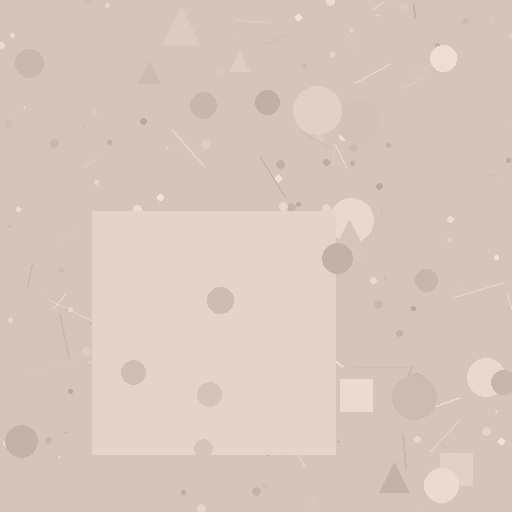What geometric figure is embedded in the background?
A square is embedded in the background.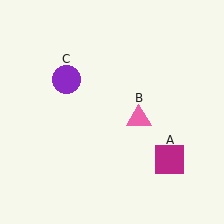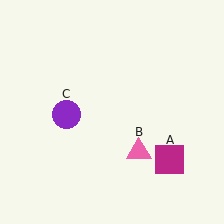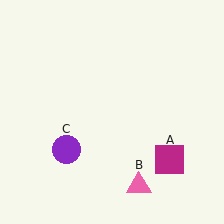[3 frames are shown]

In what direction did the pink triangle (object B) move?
The pink triangle (object B) moved down.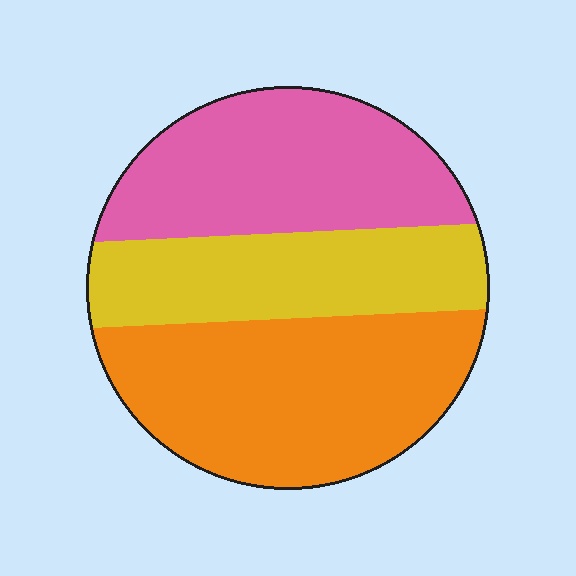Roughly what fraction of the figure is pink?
Pink takes up about one third (1/3) of the figure.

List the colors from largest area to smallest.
From largest to smallest: orange, pink, yellow.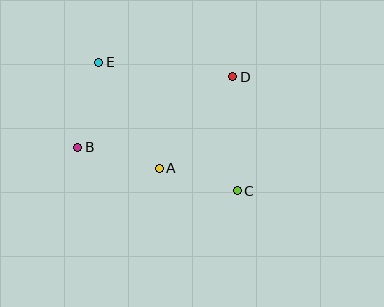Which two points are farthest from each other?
Points C and E are farthest from each other.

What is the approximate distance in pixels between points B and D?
The distance between B and D is approximately 170 pixels.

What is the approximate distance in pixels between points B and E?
The distance between B and E is approximately 88 pixels.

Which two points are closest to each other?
Points A and C are closest to each other.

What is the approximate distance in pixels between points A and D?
The distance between A and D is approximately 117 pixels.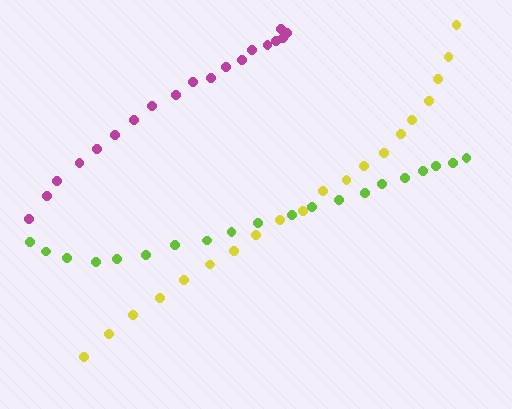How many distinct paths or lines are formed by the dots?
There are 3 distinct paths.